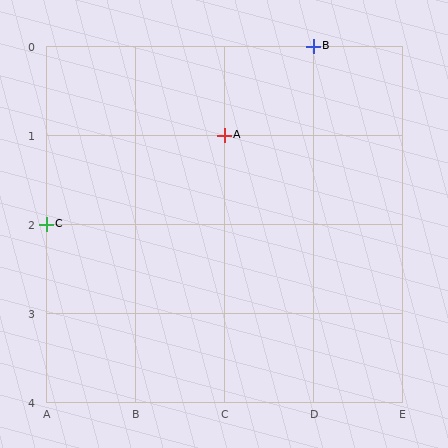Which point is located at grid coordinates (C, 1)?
Point A is at (C, 1).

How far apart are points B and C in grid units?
Points B and C are 3 columns and 2 rows apart (about 3.6 grid units diagonally).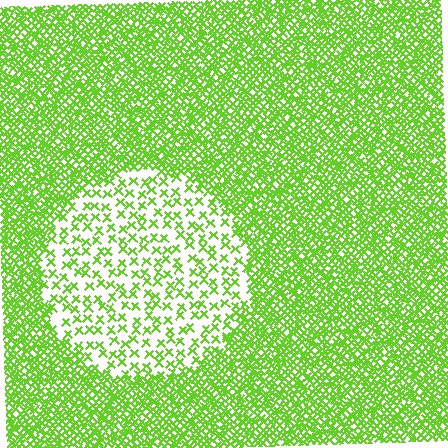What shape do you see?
I see a circle.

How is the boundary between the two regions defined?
The boundary is defined by a change in element density (approximately 3.0x ratio). All elements are the same color, size, and shape.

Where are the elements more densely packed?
The elements are more densely packed outside the circle boundary.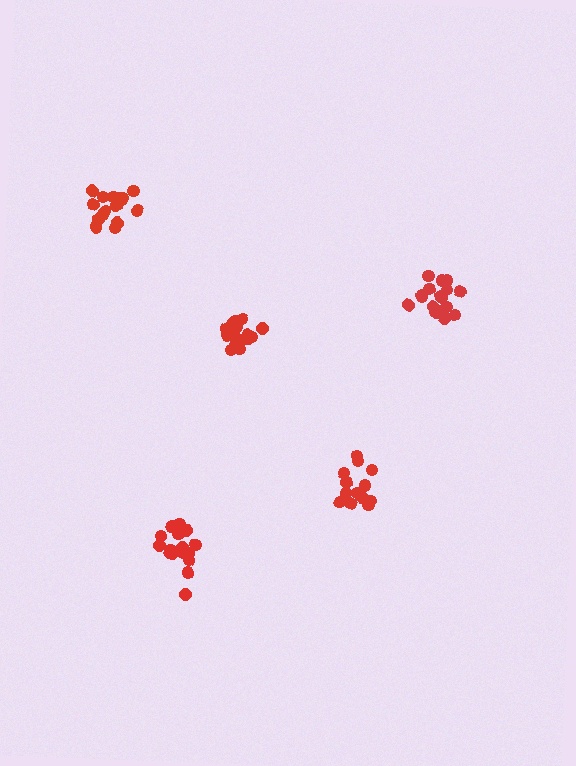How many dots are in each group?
Group 1: 14 dots, Group 2: 17 dots, Group 3: 15 dots, Group 4: 17 dots, Group 5: 16 dots (79 total).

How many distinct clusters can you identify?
There are 5 distinct clusters.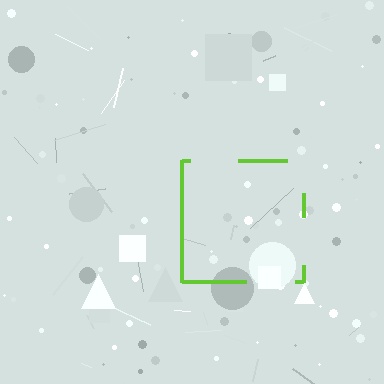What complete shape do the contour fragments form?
The contour fragments form a square.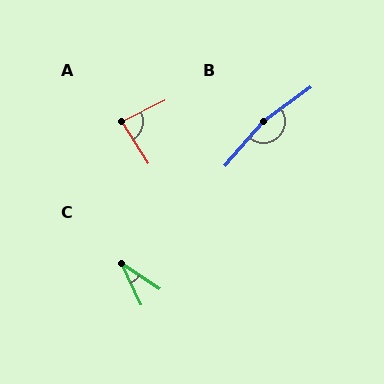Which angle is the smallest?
C, at approximately 32 degrees.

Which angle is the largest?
B, at approximately 167 degrees.